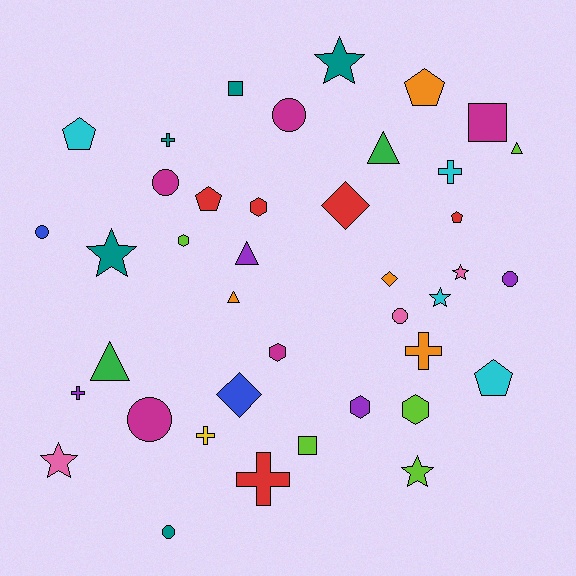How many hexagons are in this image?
There are 5 hexagons.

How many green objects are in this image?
There are 2 green objects.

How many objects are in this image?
There are 40 objects.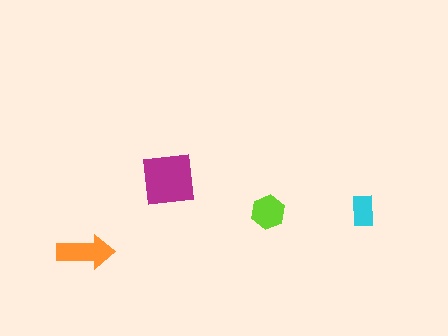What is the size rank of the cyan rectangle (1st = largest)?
4th.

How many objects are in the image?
There are 4 objects in the image.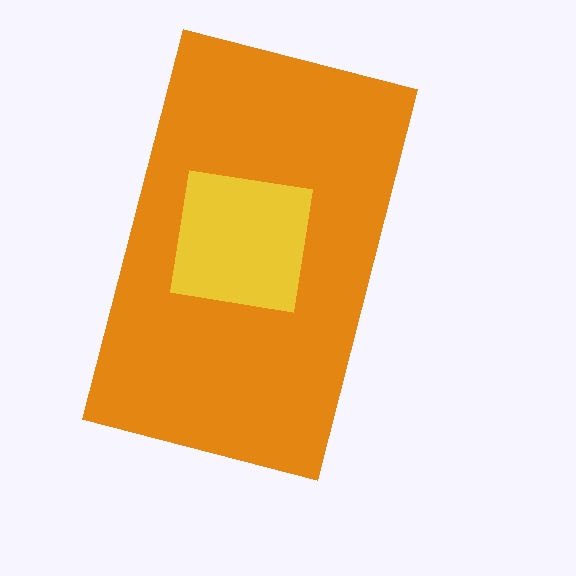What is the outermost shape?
The orange rectangle.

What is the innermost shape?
The yellow square.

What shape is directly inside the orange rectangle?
The yellow square.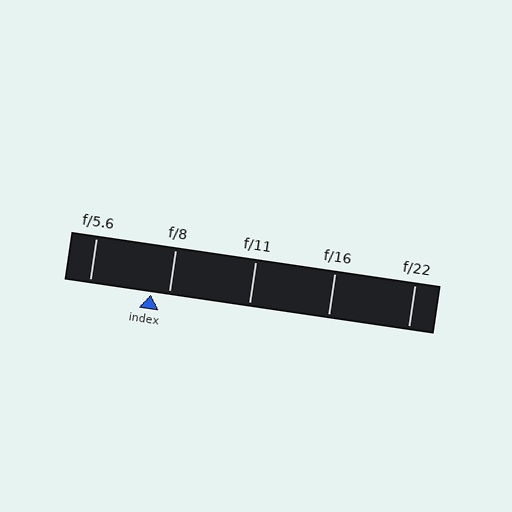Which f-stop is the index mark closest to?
The index mark is closest to f/8.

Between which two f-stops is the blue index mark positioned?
The index mark is between f/5.6 and f/8.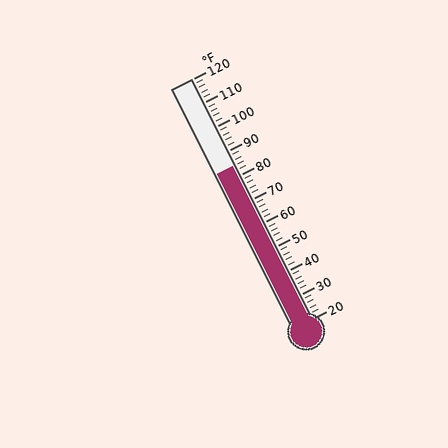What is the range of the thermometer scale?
The thermometer scale ranges from 20°F to 120°F.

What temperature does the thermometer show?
The thermometer shows approximately 84°F.